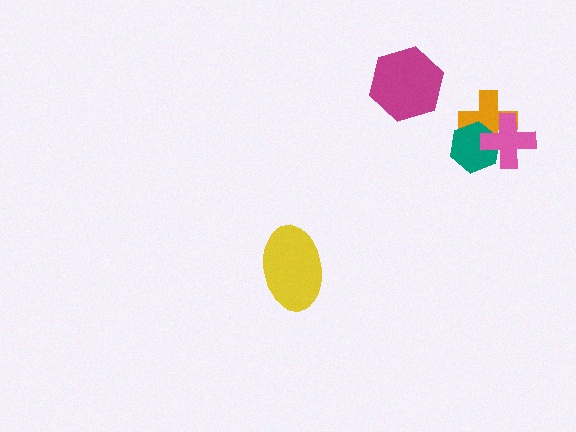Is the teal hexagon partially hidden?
Yes, it is partially covered by another shape.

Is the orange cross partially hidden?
Yes, it is partially covered by another shape.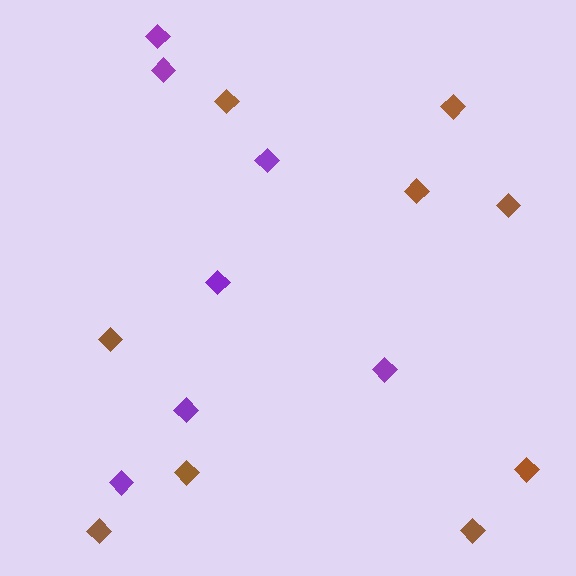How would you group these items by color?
There are 2 groups: one group of purple diamonds (7) and one group of brown diamonds (9).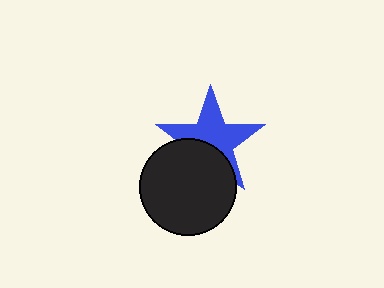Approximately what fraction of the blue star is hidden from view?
Roughly 38% of the blue star is hidden behind the black circle.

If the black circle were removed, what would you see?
You would see the complete blue star.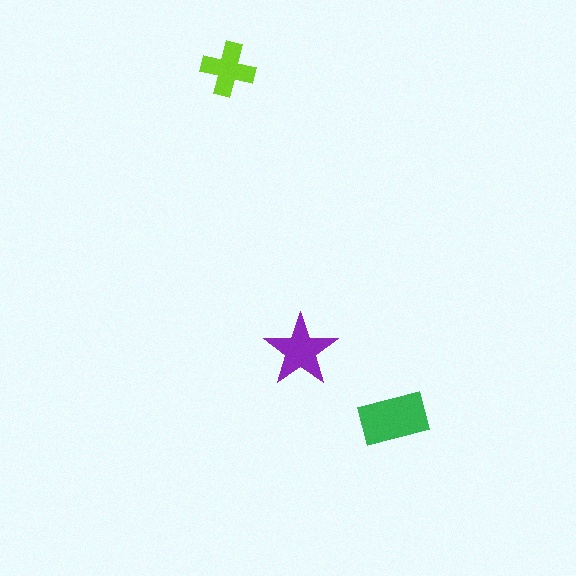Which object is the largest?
The green rectangle.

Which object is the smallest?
The lime cross.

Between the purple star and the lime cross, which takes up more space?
The purple star.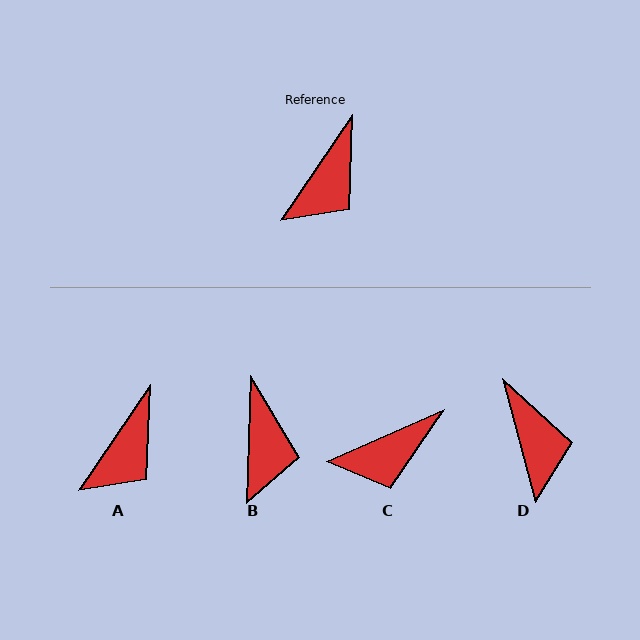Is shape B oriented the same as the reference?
No, it is off by about 33 degrees.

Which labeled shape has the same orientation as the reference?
A.